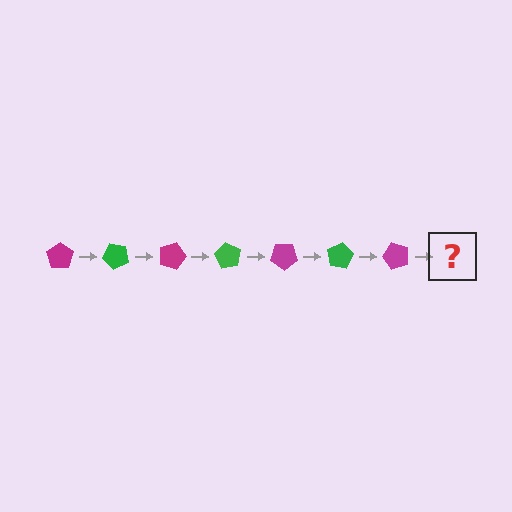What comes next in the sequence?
The next element should be a green pentagon, rotated 315 degrees from the start.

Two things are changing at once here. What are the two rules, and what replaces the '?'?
The two rules are that it rotates 45 degrees each step and the color cycles through magenta and green. The '?' should be a green pentagon, rotated 315 degrees from the start.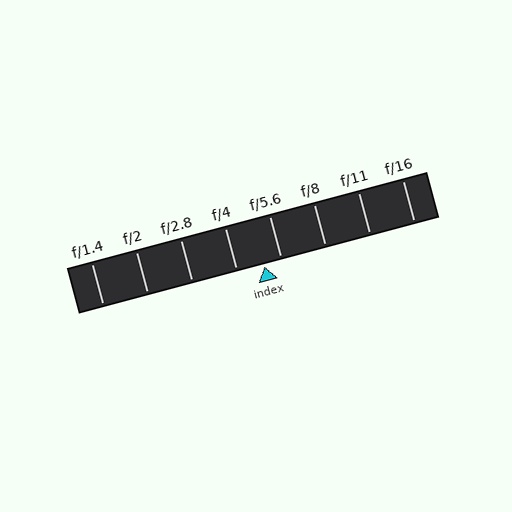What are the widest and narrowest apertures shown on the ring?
The widest aperture shown is f/1.4 and the narrowest is f/16.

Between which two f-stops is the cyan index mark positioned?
The index mark is between f/4 and f/5.6.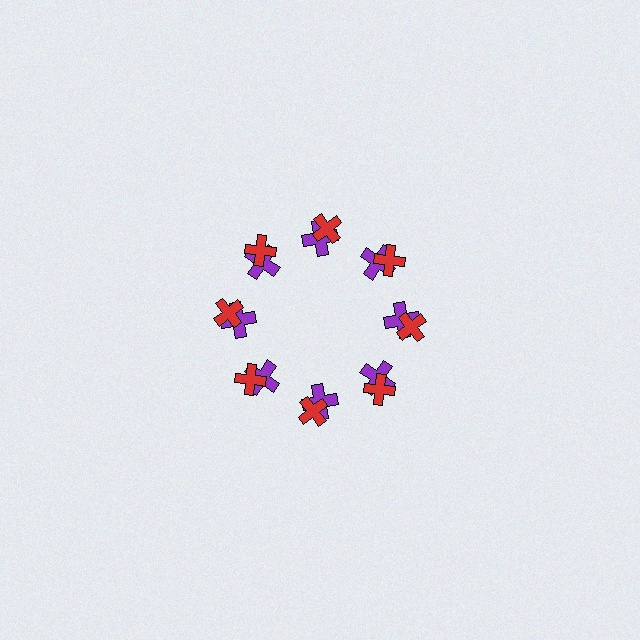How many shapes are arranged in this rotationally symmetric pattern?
There are 16 shapes, arranged in 8 groups of 2.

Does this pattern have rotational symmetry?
Yes, this pattern has 8-fold rotational symmetry. It looks the same after rotating 45 degrees around the center.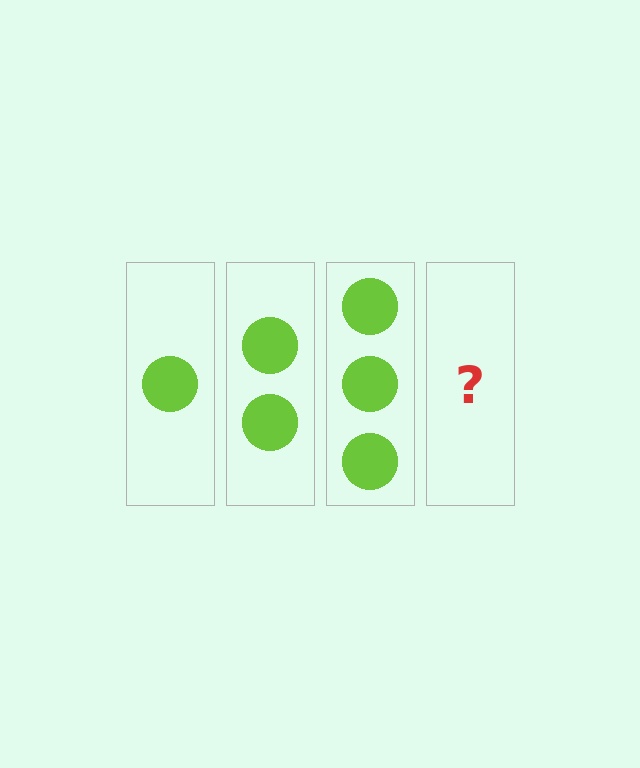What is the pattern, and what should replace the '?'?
The pattern is that each step adds one more circle. The '?' should be 4 circles.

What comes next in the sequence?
The next element should be 4 circles.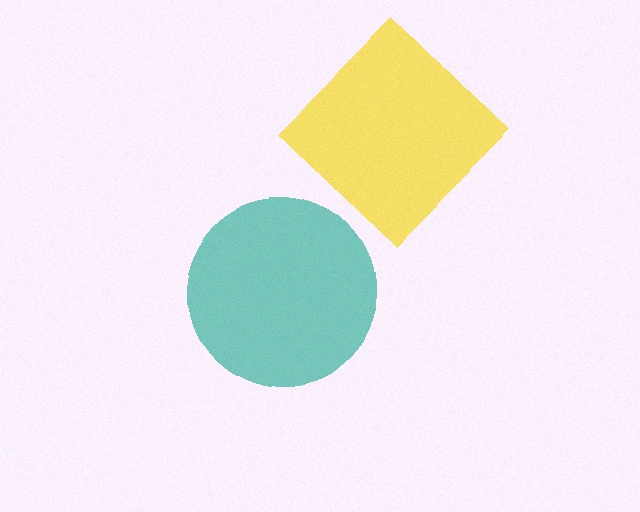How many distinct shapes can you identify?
There are 2 distinct shapes: a yellow diamond, a teal circle.